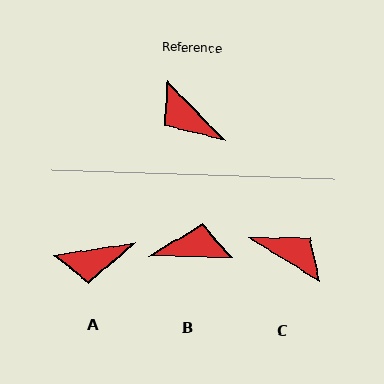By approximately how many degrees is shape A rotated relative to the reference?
Approximately 55 degrees counter-clockwise.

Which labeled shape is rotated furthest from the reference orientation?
C, about 166 degrees away.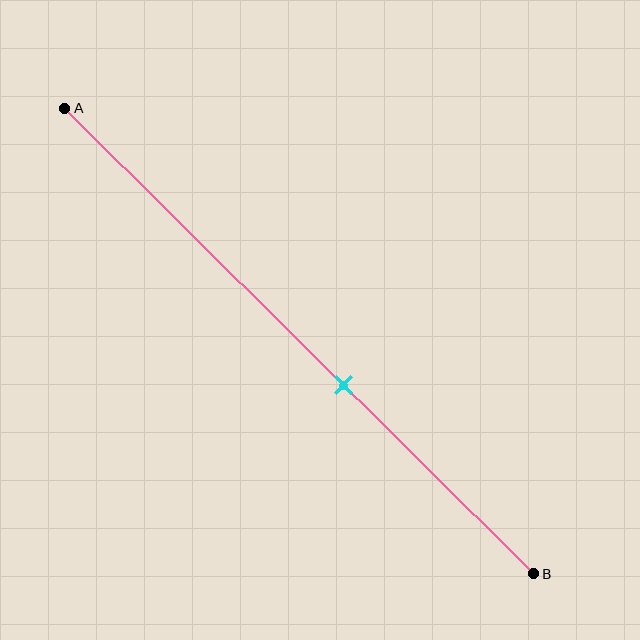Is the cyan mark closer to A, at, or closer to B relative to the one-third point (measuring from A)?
The cyan mark is closer to point B than the one-third point of segment AB.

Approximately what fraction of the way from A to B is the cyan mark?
The cyan mark is approximately 60% of the way from A to B.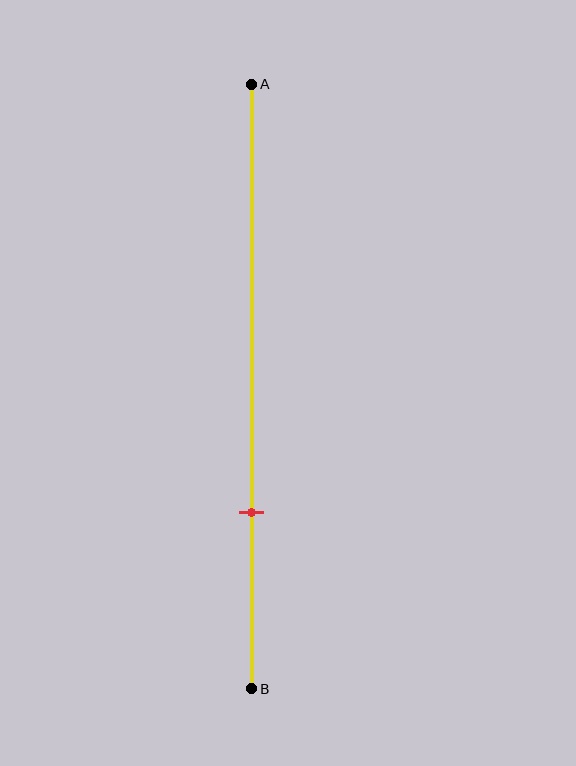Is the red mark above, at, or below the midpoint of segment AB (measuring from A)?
The red mark is below the midpoint of segment AB.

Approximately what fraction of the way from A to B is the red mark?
The red mark is approximately 70% of the way from A to B.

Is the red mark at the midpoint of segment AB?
No, the mark is at about 70% from A, not at the 50% midpoint.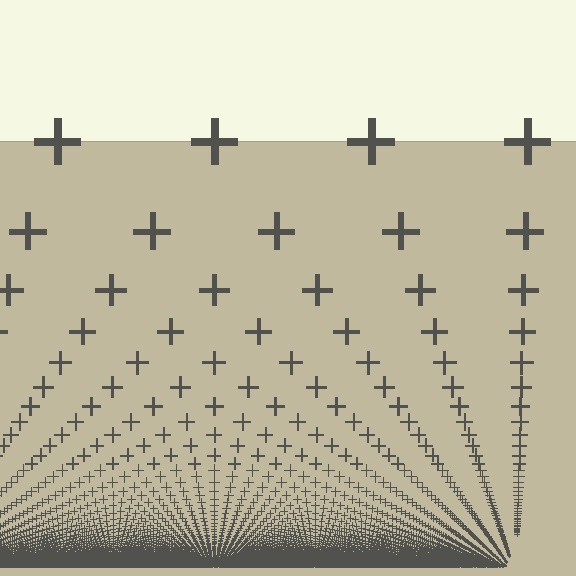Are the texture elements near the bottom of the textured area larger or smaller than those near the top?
Smaller. The gradient is inverted — elements near the bottom are smaller and denser.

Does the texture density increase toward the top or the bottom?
Density increases toward the bottom.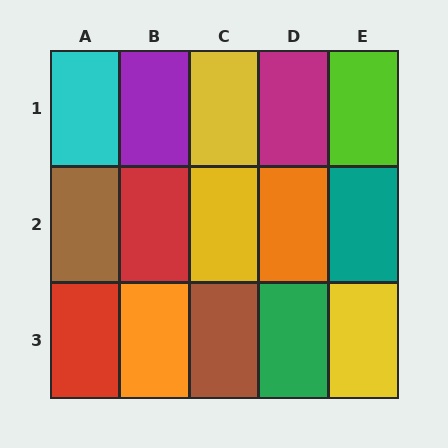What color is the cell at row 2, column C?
Yellow.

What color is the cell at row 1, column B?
Purple.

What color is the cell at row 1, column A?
Cyan.